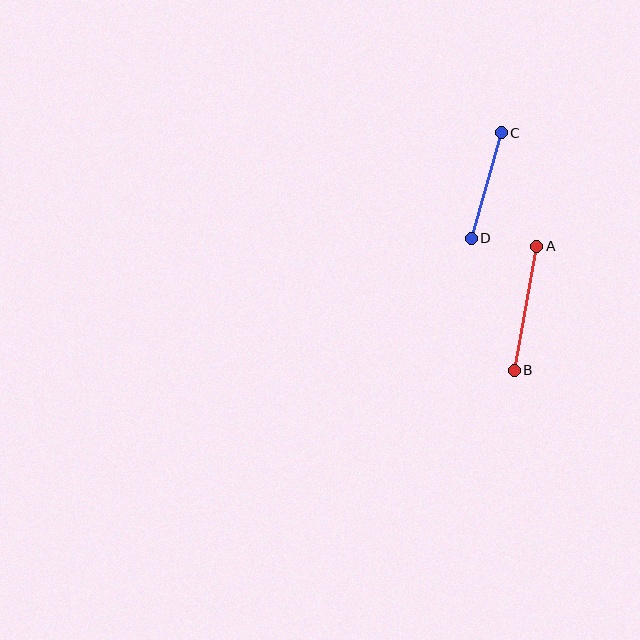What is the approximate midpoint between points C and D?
The midpoint is at approximately (486, 185) pixels.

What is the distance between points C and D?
The distance is approximately 110 pixels.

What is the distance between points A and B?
The distance is approximately 126 pixels.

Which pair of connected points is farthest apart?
Points A and B are farthest apart.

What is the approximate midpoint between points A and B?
The midpoint is at approximately (526, 308) pixels.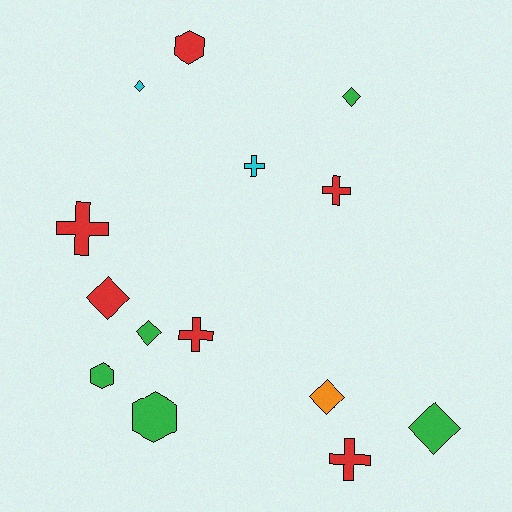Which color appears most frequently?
Red, with 6 objects.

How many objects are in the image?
There are 14 objects.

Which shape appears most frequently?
Diamond, with 6 objects.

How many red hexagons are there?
There is 1 red hexagon.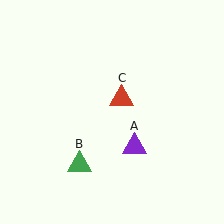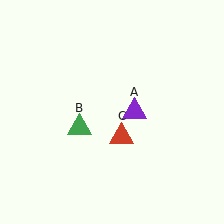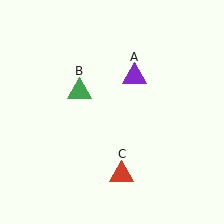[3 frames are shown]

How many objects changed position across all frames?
3 objects changed position: purple triangle (object A), green triangle (object B), red triangle (object C).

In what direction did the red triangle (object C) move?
The red triangle (object C) moved down.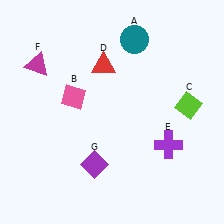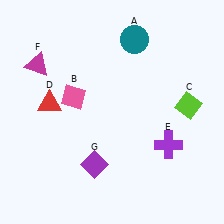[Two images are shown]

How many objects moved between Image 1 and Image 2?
1 object moved between the two images.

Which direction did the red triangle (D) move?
The red triangle (D) moved left.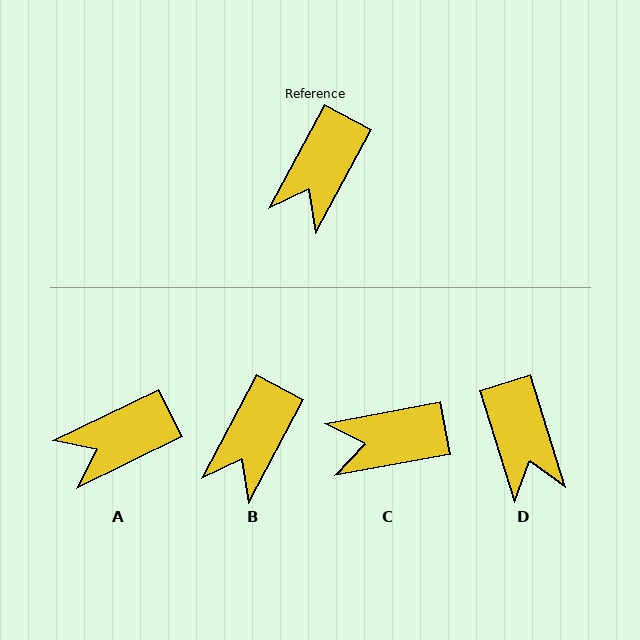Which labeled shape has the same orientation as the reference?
B.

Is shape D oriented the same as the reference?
No, it is off by about 45 degrees.